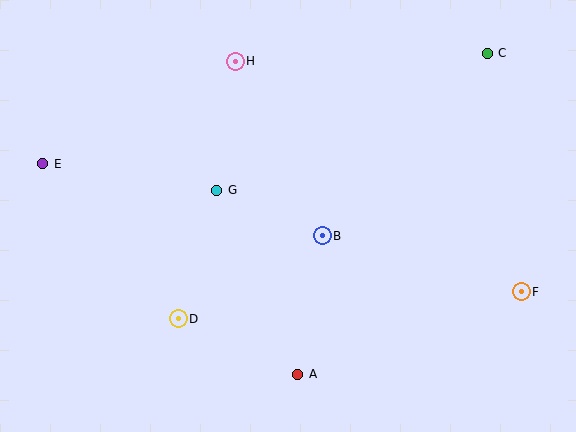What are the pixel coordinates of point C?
Point C is at (487, 53).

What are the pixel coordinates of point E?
Point E is at (43, 164).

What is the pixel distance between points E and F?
The distance between E and F is 496 pixels.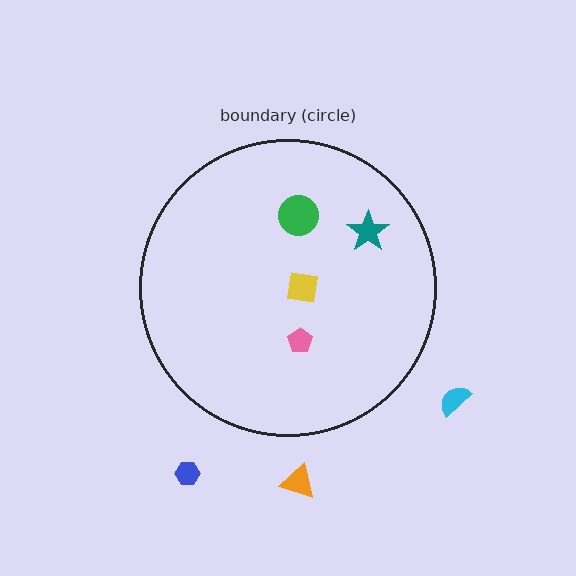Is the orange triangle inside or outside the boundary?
Outside.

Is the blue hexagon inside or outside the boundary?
Outside.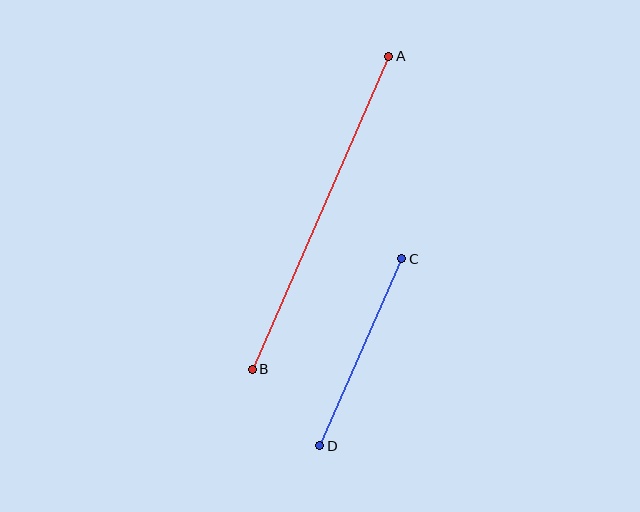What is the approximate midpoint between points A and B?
The midpoint is at approximately (321, 213) pixels.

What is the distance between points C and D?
The distance is approximately 204 pixels.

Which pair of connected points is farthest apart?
Points A and B are farthest apart.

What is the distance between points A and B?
The distance is approximately 342 pixels.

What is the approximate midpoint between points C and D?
The midpoint is at approximately (361, 352) pixels.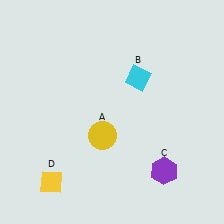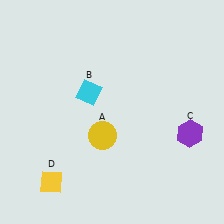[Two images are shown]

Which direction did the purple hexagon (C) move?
The purple hexagon (C) moved up.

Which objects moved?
The objects that moved are: the cyan diamond (B), the purple hexagon (C).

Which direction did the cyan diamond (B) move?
The cyan diamond (B) moved left.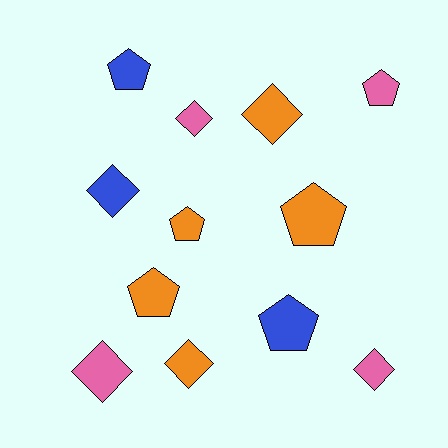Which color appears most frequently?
Orange, with 5 objects.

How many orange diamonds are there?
There are 2 orange diamonds.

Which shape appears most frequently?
Diamond, with 6 objects.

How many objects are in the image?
There are 12 objects.